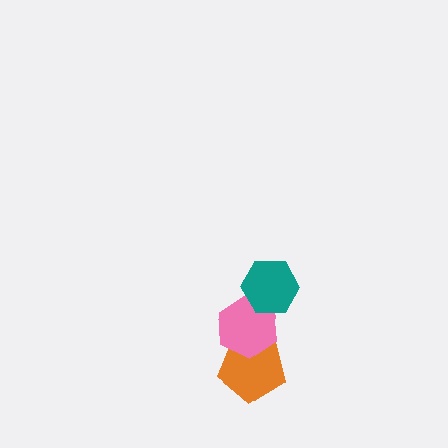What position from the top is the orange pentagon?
The orange pentagon is 3rd from the top.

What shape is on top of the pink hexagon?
The teal hexagon is on top of the pink hexagon.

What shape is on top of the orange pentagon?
The pink hexagon is on top of the orange pentagon.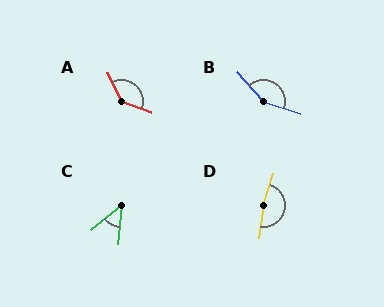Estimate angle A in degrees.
Approximately 134 degrees.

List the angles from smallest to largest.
C (46°), A (134°), B (148°), D (169°).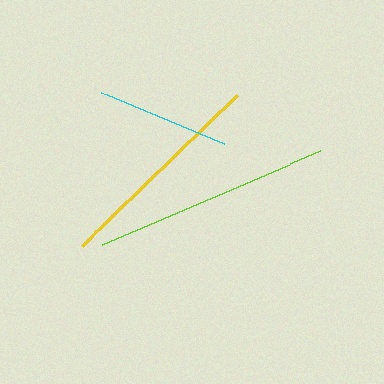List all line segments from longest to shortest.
From longest to shortest: lime, yellow, cyan.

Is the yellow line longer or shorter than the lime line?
The lime line is longer than the yellow line.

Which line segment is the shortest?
The cyan line is the shortest at approximately 132 pixels.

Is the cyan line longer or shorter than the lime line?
The lime line is longer than the cyan line.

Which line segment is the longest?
The lime line is the longest at approximately 237 pixels.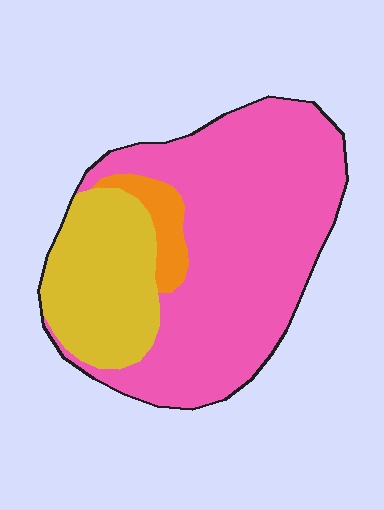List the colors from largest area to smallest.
From largest to smallest: pink, yellow, orange.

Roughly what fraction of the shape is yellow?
Yellow covers roughly 25% of the shape.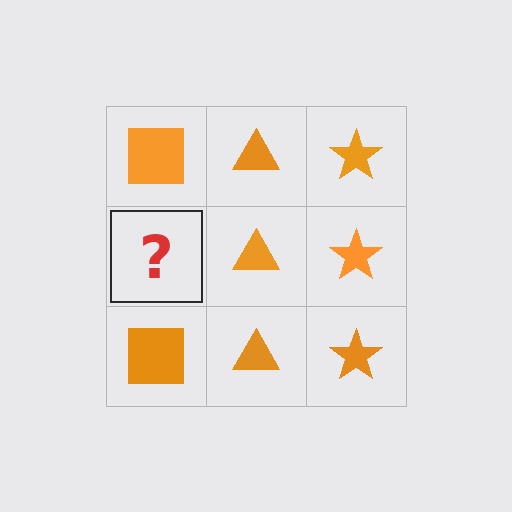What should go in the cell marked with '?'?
The missing cell should contain an orange square.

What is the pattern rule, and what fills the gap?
The rule is that each column has a consistent shape. The gap should be filled with an orange square.